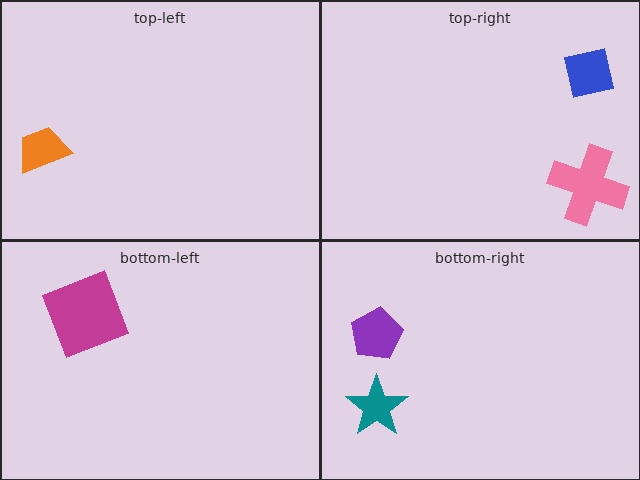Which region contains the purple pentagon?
The bottom-right region.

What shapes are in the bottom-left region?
The magenta square.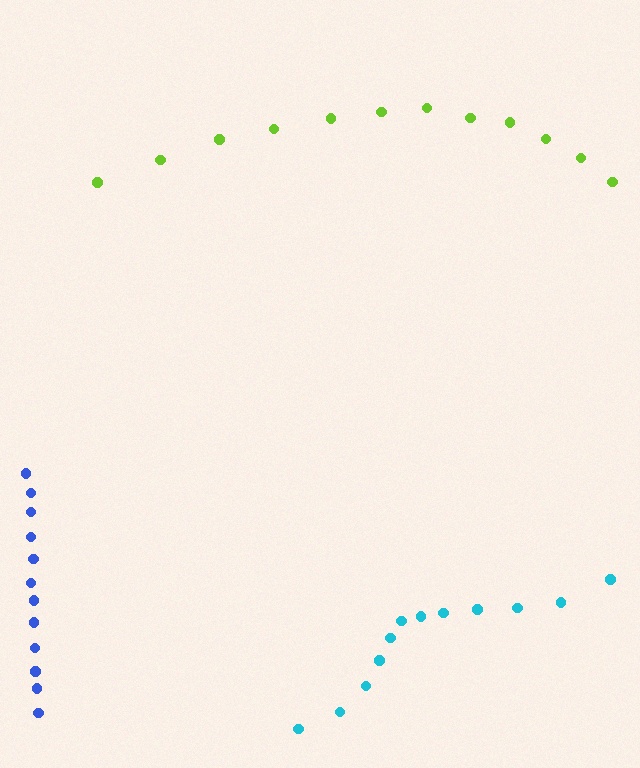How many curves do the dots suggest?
There are 3 distinct paths.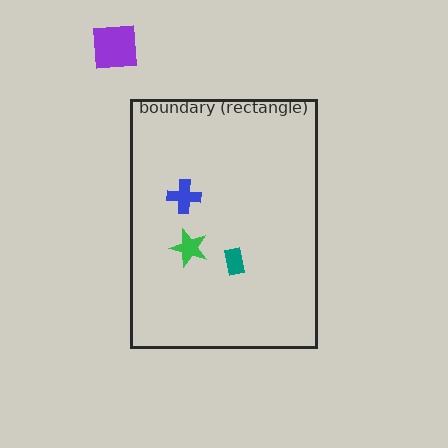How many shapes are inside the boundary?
3 inside, 1 outside.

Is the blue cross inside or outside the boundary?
Inside.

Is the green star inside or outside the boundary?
Inside.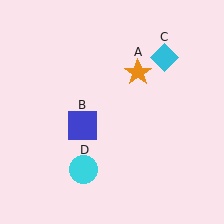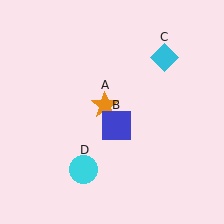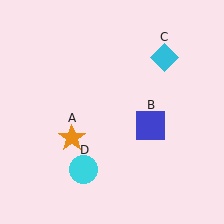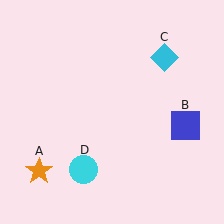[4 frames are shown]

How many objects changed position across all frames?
2 objects changed position: orange star (object A), blue square (object B).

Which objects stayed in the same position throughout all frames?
Cyan diamond (object C) and cyan circle (object D) remained stationary.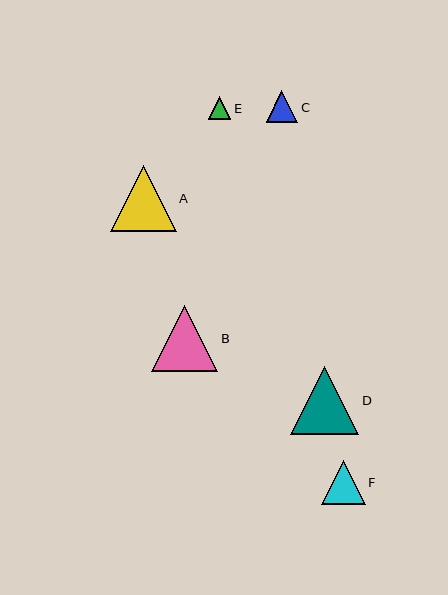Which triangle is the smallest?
Triangle E is the smallest with a size of approximately 22 pixels.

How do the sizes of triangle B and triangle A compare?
Triangle B and triangle A are approximately the same size.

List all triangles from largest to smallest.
From largest to smallest: D, B, A, F, C, E.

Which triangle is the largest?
Triangle D is the largest with a size of approximately 68 pixels.